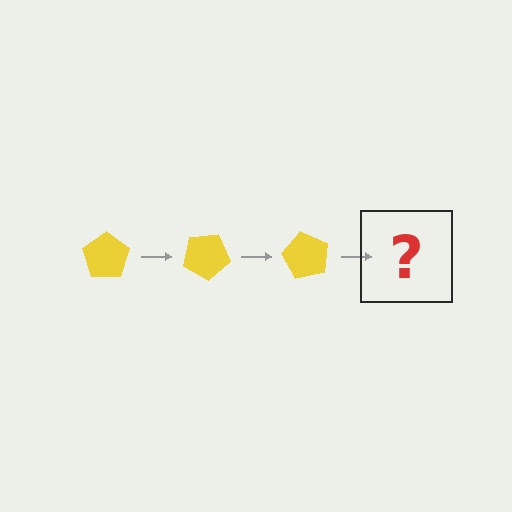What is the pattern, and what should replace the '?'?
The pattern is that the pentagon rotates 30 degrees each step. The '?' should be a yellow pentagon rotated 90 degrees.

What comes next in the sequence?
The next element should be a yellow pentagon rotated 90 degrees.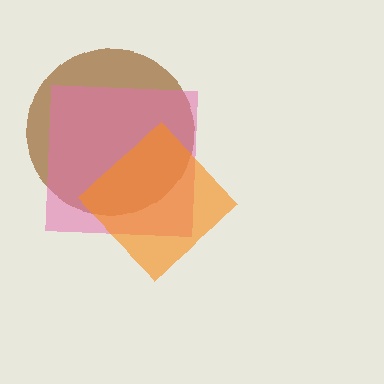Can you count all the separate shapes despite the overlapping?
Yes, there are 3 separate shapes.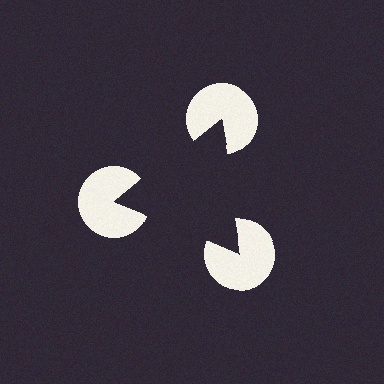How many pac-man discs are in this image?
There are 3 — one at each vertex of the illusory triangle.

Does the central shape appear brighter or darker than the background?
It typically appears slightly darker than the background, even though no actual brightness change is drawn.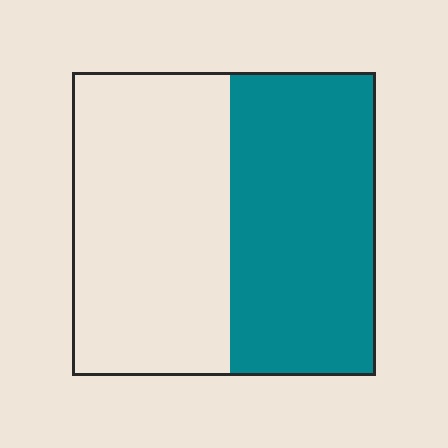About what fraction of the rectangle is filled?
About one half (1/2).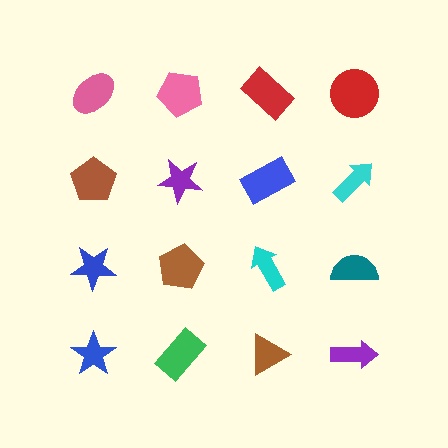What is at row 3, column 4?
A teal semicircle.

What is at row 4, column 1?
A blue star.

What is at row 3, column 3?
A cyan arrow.